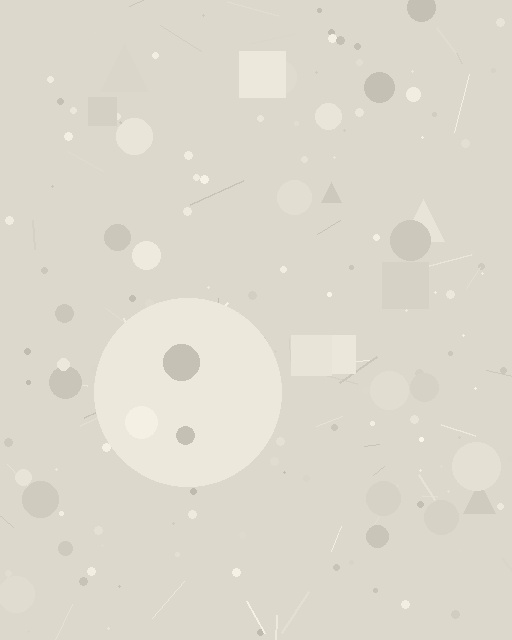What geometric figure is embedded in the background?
A circle is embedded in the background.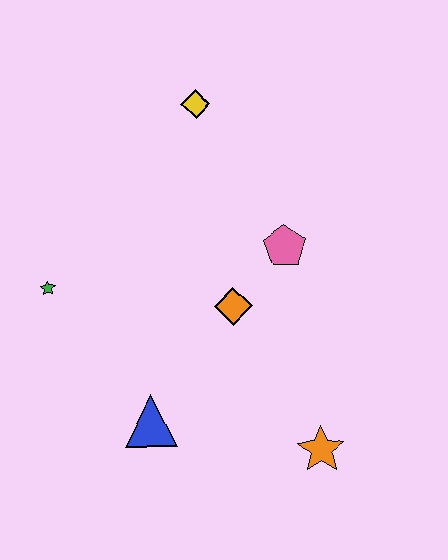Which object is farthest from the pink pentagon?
The green star is farthest from the pink pentagon.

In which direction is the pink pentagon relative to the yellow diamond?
The pink pentagon is below the yellow diamond.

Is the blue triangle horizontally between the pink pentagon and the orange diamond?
No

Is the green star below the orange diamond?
No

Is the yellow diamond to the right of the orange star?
No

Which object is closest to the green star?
The blue triangle is closest to the green star.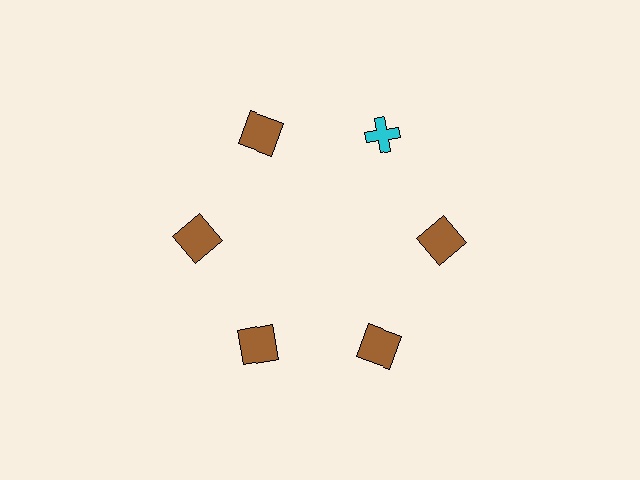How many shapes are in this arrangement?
There are 6 shapes arranged in a ring pattern.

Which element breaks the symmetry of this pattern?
The cyan cross at roughly the 1 o'clock position breaks the symmetry. All other shapes are brown squares.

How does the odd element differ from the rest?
It differs in both color (cyan instead of brown) and shape (cross instead of square).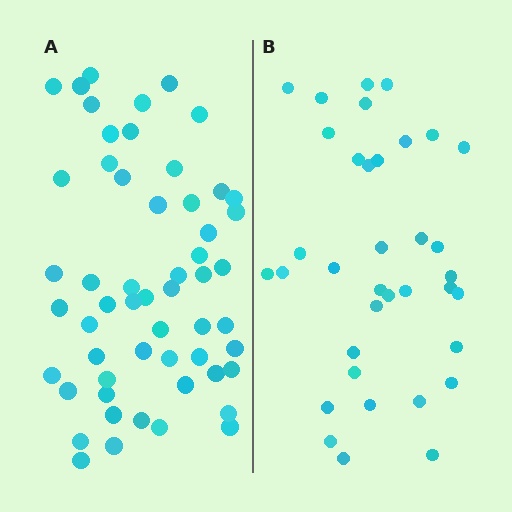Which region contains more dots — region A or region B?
Region A (the left region) has more dots.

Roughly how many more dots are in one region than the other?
Region A has approximately 20 more dots than region B.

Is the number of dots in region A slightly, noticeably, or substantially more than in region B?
Region A has substantially more. The ratio is roughly 1.5 to 1.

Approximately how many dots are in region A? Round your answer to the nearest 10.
About 60 dots. (The exact count is 55, which rounds to 60.)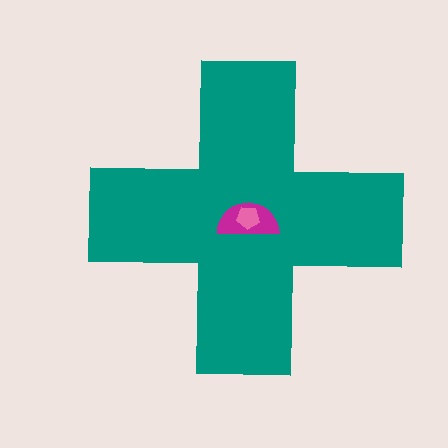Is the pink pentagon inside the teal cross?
Yes.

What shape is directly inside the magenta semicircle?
The pink pentagon.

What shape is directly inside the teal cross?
The magenta semicircle.